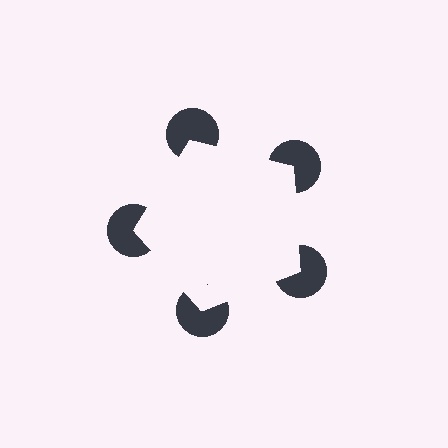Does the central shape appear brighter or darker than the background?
It typically appears slightly brighter than the background, even though no actual brightness change is drawn.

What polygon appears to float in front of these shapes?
An illusory pentagon — its edges are inferred from the aligned wedge cuts in the pac-man discs, not physically drawn.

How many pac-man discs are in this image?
There are 5 — one at each vertex of the illusory pentagon.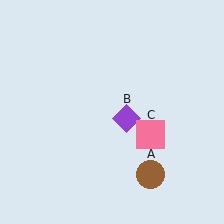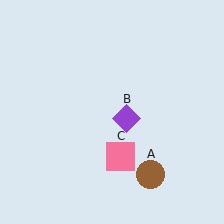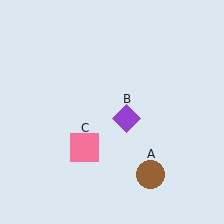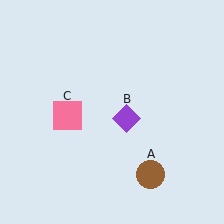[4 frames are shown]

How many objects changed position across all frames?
1 object changed position: pink square (object C).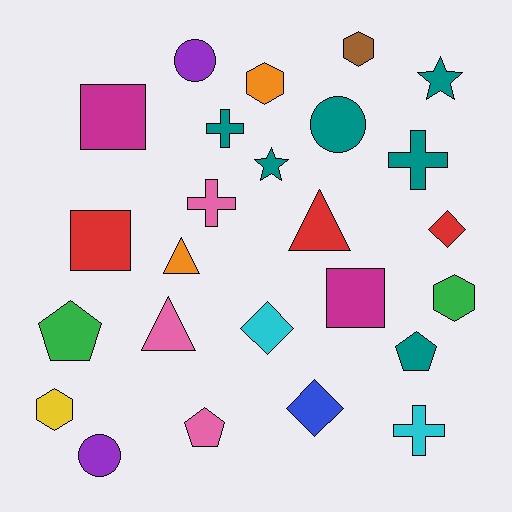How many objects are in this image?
There are 25 objects.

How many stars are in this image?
There are 2 stars.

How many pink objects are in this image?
There are 3 pink objects.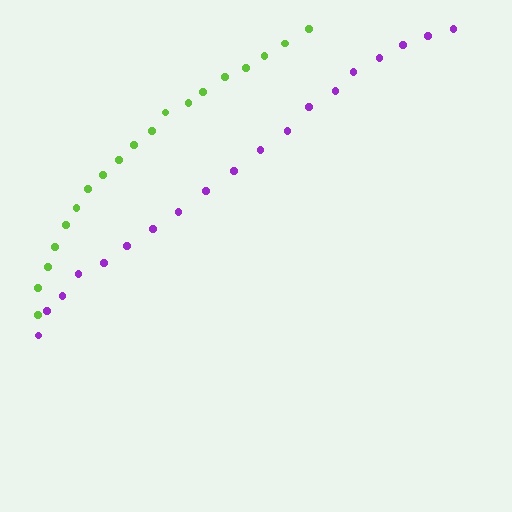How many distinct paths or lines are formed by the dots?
There are 2 distinct paths.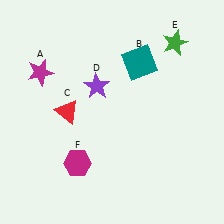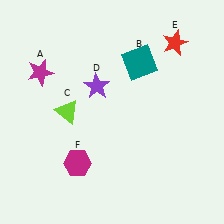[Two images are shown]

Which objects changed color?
C changed from red to lime. E changed from green to red.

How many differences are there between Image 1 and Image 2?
There are 2 differences between the two images.